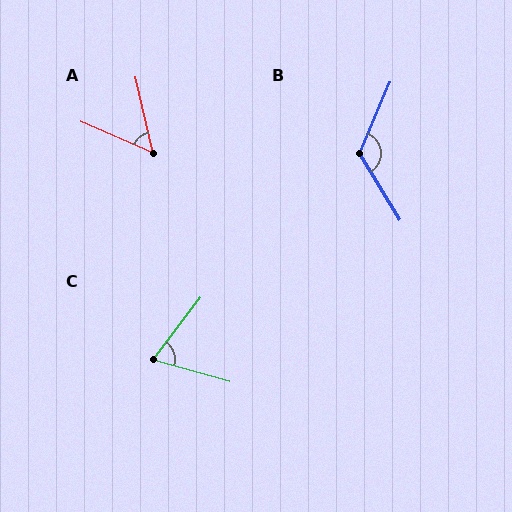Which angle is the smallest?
A, at approximately 54 degrees.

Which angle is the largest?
B, at approximately 125 degrees.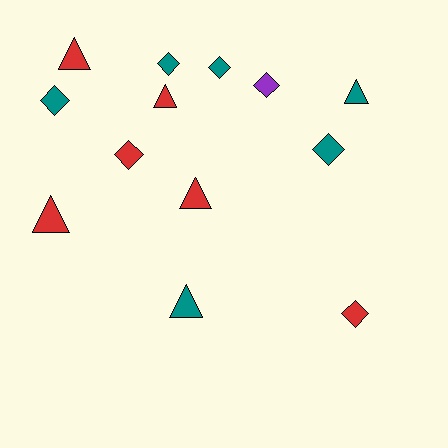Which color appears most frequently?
Red, with 6 objects.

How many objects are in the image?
There are 13 objects.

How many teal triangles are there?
There are 2 teal triangles.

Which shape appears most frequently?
Diamond, with 7 objects.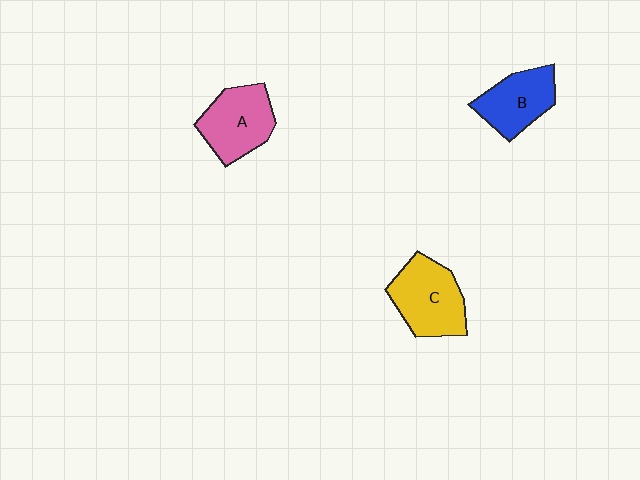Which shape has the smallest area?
Shape B (blue).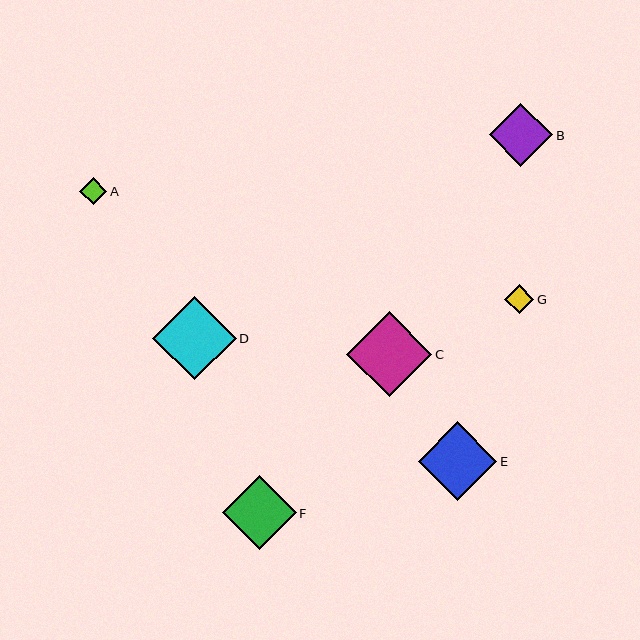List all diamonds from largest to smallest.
From largest to smallest: C, D, E, F, B, G, A.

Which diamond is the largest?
Diamond C is the largest with a size of approximately 85 pixels.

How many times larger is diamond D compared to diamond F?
Diamond D is approximately 1.1 times the size of diamond F.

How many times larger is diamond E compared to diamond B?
Diamond E is approximately 1.2 times the size of diamond B.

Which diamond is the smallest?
Diamond A is the smallest with a size of approximately 27 pixels.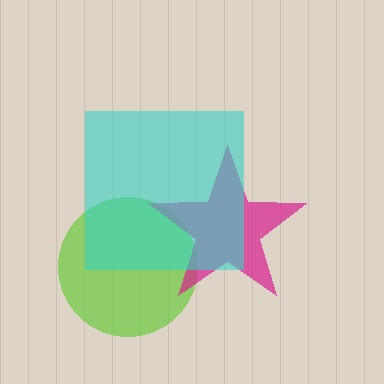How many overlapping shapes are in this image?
There are 3 overlapping shapes in the image.